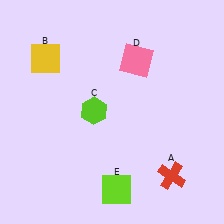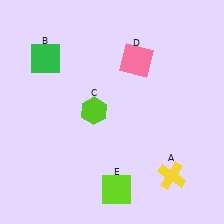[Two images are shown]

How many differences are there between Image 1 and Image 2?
There are 2 differences between the two images.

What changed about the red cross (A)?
In Image 1, A is red. In Image 2, it changed to yellow.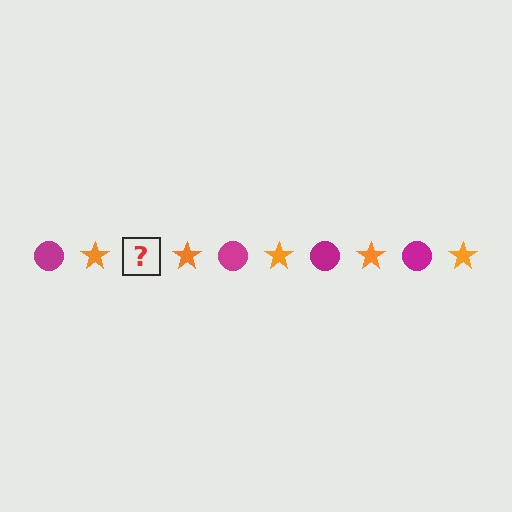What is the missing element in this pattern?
The missing element is a magenta circle.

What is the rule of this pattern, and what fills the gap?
The rule is that the pattern alternates between magenta circle and orange star. The gap should be filled with a magenta circle.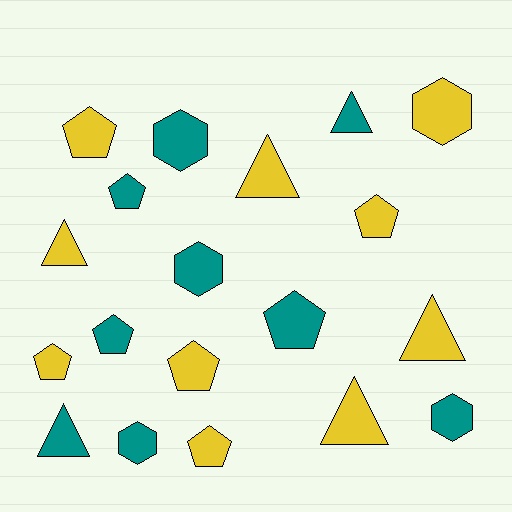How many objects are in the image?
There are 19 objects.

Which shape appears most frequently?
Pentagon, with 8 objects.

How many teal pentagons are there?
There are 3 teal pentagons.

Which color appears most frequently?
Yellow, with 10 objects.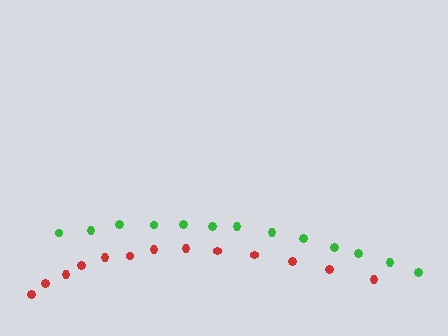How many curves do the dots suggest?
There are 2 distinct paths.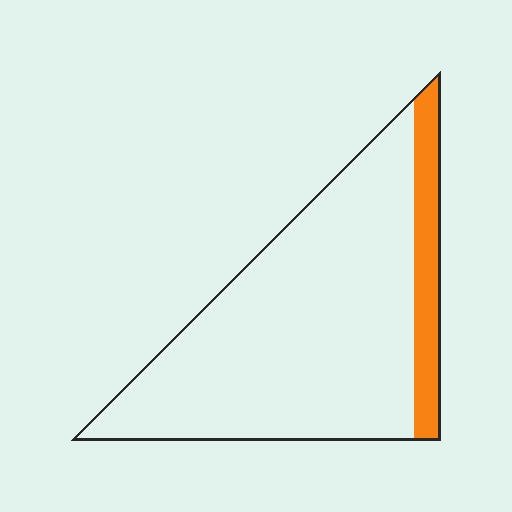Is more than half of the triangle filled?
No.